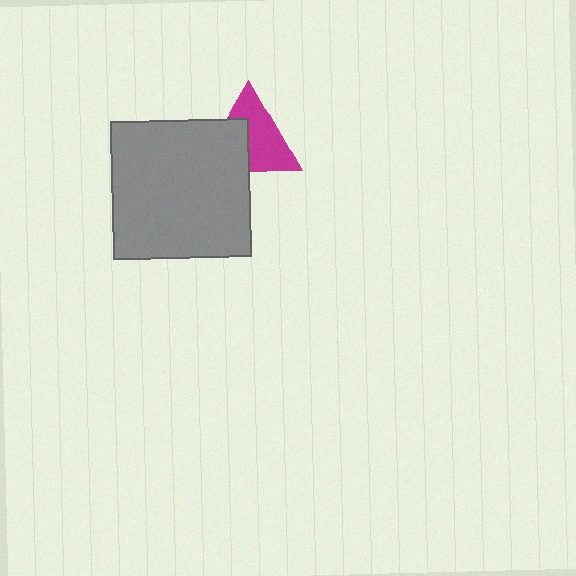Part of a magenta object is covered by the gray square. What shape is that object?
It is a triangle.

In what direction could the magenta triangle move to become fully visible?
The magenta triangle could move toward the upper-right. That would shift it out from behind the gray square entirely.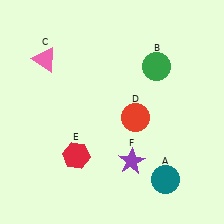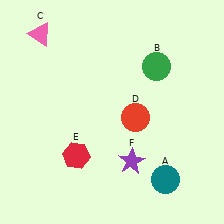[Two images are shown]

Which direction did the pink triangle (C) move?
The pink triangle (C) moved up.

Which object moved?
The pink triangle (C) moved up.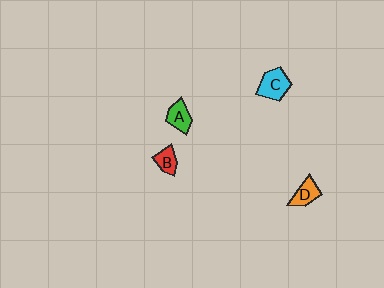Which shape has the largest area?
Shape C (cyan).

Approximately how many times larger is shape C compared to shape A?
Approximately 1.4 times.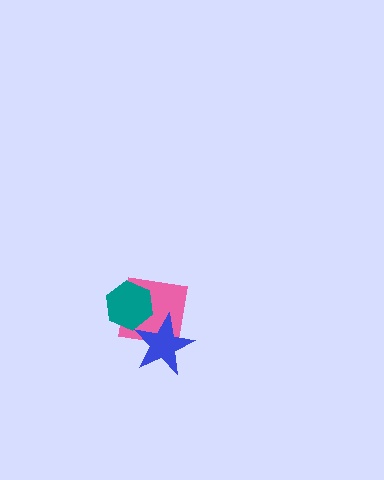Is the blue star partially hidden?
No, no other shape covers it.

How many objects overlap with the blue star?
1 object overlaps with the blue star.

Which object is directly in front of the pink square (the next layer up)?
The blue star is directly in front of the pink square.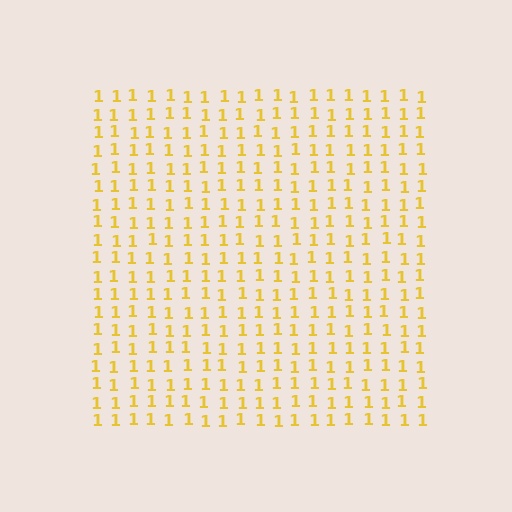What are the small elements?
The small elements are digit 1's.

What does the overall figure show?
The overall figure shows a square.